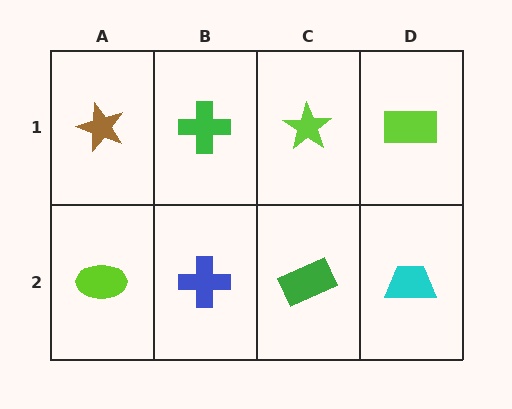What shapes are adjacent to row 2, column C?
A lime star (row 1, column C), a blue cross (row 2, column B), a cyan trapezoid (row 2, column D).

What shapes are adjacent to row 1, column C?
A green rectangle (row 2, column C), a green cross (row 1, column B), a lime rectangle (row 1, column D).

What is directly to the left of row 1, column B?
A brown star.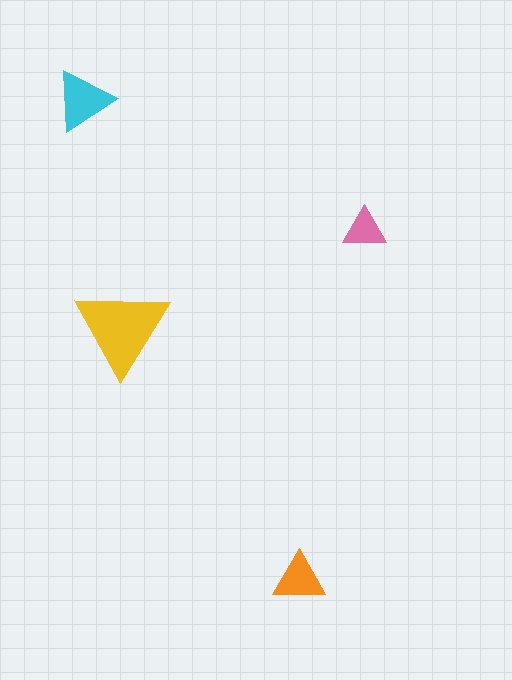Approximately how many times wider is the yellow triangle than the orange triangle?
About 2 times wider.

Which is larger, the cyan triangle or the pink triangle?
The cyan one.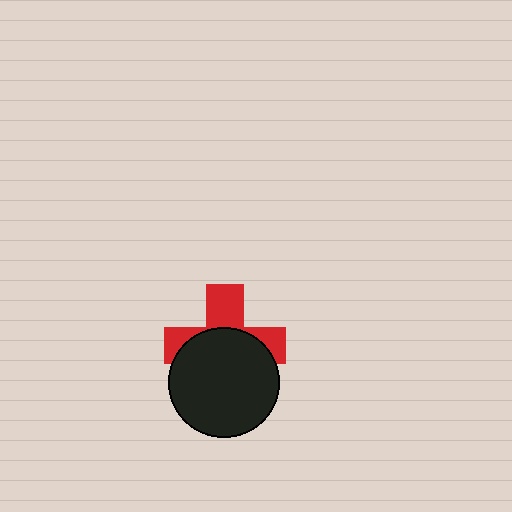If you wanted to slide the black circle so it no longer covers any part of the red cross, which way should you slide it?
Slide it down — that is the most direct way to separate the two shapes.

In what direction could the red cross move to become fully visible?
The red cross could move up. That would shift it out from behind the black circle entirely.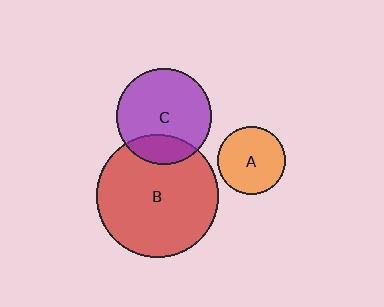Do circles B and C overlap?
Yes.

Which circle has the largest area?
Circle B (red).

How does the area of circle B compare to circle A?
Approximately 3.2 times.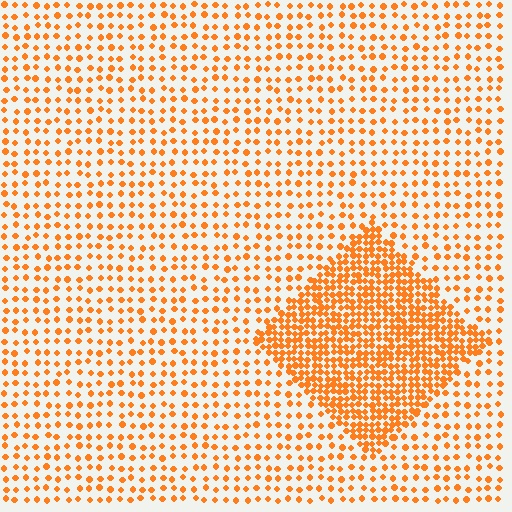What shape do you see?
I see a diamond.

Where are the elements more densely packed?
The elements are more densely packed inside the diamond boundary.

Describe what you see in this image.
The image contains small orange elements arranged at two different densities. A diamond-shaped region is visible where the elements are more densely packed than the surrounding area.